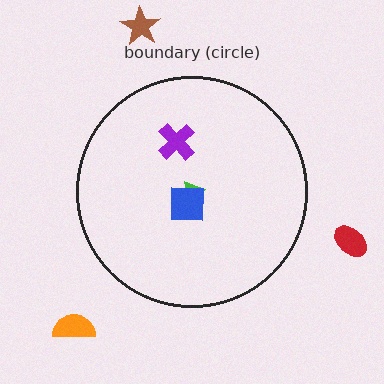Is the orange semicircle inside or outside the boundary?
Outside.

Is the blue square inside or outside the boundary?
Inside.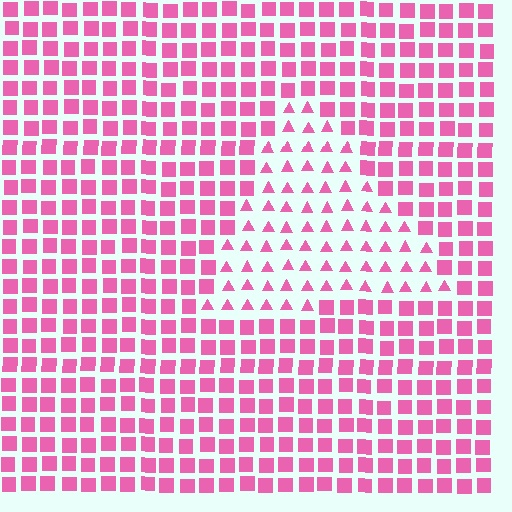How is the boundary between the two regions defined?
The boundary is defined by a change in element shape: triangles inside vs. squares outside. All elements share the same color and spacing.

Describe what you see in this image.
The image is filled with small pink elements arranged in a uniform grid. A triangle-shaped region contains triangles, while the surrounding area contains squares. The boundary is defined purely by the change in element shape.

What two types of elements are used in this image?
The image uses triangles inside the triangle region and squares outside it.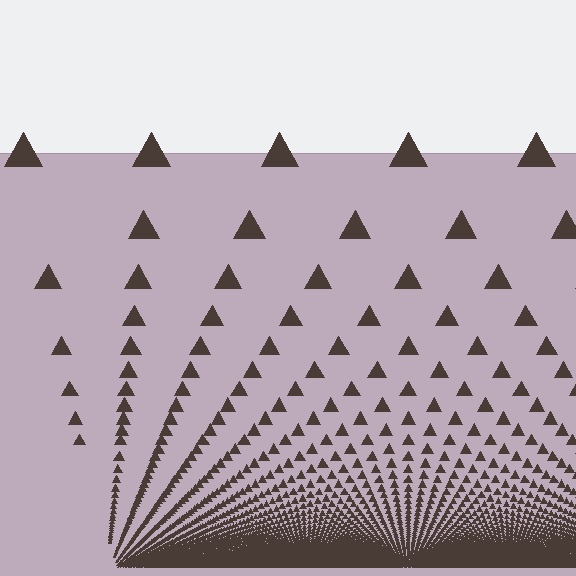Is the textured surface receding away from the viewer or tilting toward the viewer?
The surface appears to tilt toward the viewer. Texture elements get larger and sparser toward the top.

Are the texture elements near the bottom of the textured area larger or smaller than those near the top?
Smaller. The gradient is inverted — elements near the bottom are smaller and denser.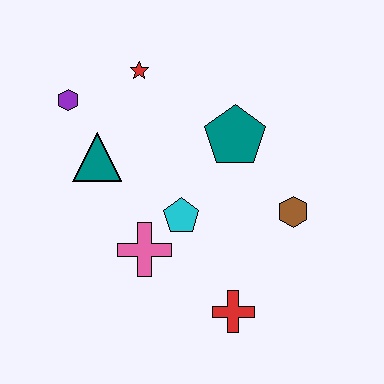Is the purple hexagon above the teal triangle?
Yes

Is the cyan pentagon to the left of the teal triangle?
No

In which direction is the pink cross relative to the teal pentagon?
The pink cross is below the teal pentagon.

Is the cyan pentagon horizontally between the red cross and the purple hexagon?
Yes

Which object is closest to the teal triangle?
The purple hexagon is closest to the teal triangle.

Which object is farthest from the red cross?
The purple hexagon is farthest from the red cross.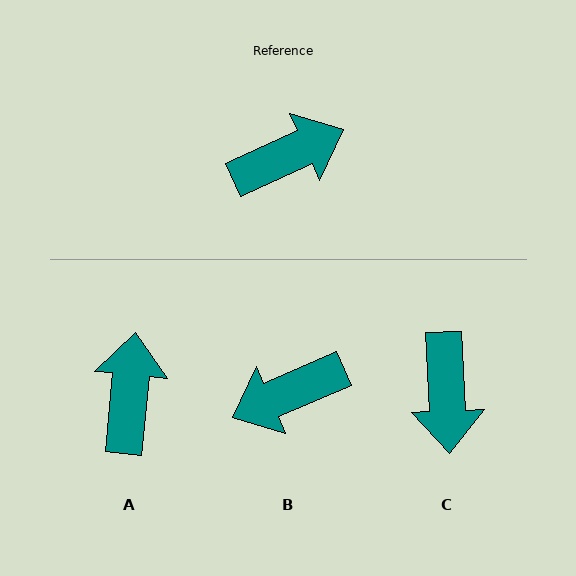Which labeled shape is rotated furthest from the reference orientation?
B, about 179 degrees away.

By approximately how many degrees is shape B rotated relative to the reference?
Approximately 179 degrees counter-clockwise.